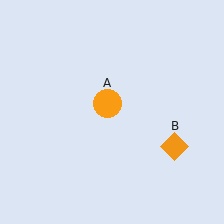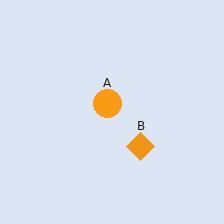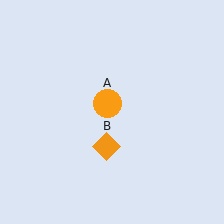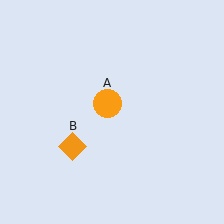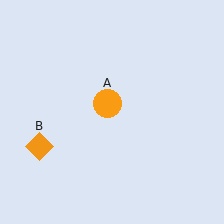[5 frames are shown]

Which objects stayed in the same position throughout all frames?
Orange circle (object A) remained stationary.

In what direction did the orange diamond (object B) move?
The orange diamond (object B) moved left.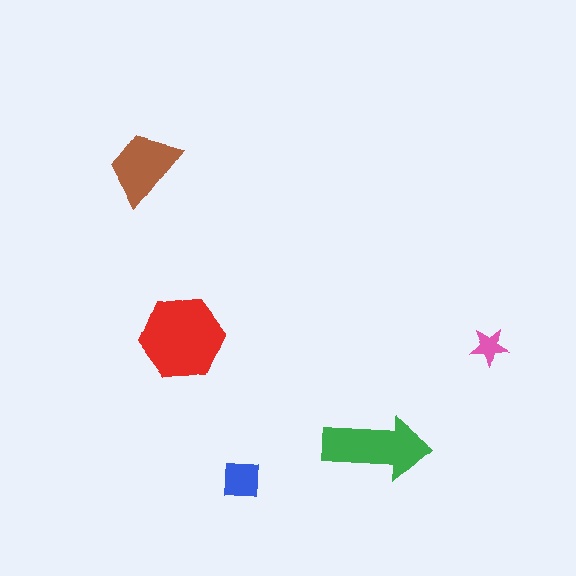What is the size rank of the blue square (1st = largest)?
4th.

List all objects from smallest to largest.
The pink star, the blue square, the brown trapezoid, the green arrow, the red hexagon.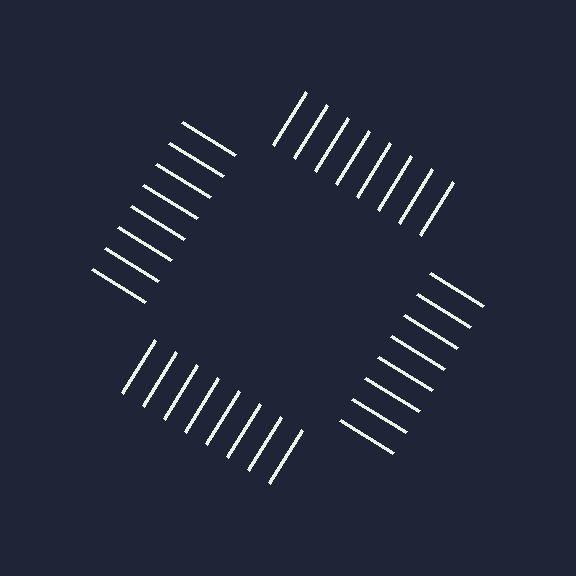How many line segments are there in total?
32 — 8 along each of the 4 edges.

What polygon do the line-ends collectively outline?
An illusory square — the line segments terminate on its edges but no continuous stroke is drawn.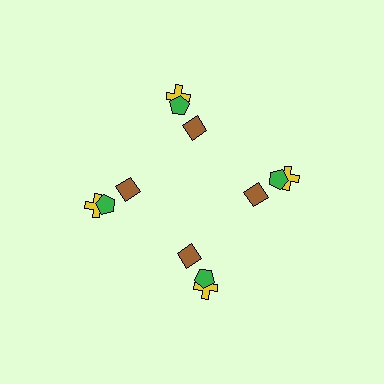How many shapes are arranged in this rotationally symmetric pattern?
There are 12 shapes, arranged in 4 groups of 3.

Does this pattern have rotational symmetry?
Yes, this pattern has 4-fold rotational symmetry. It looks the same after rotating 90 degrees around the center.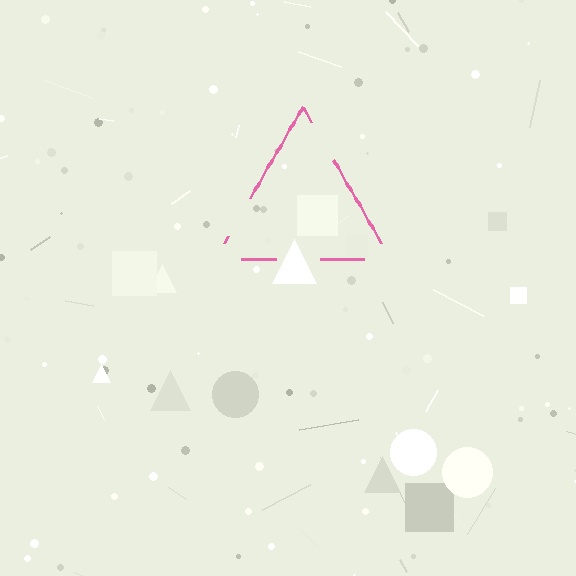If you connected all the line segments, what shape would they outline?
They would outline a triangle.